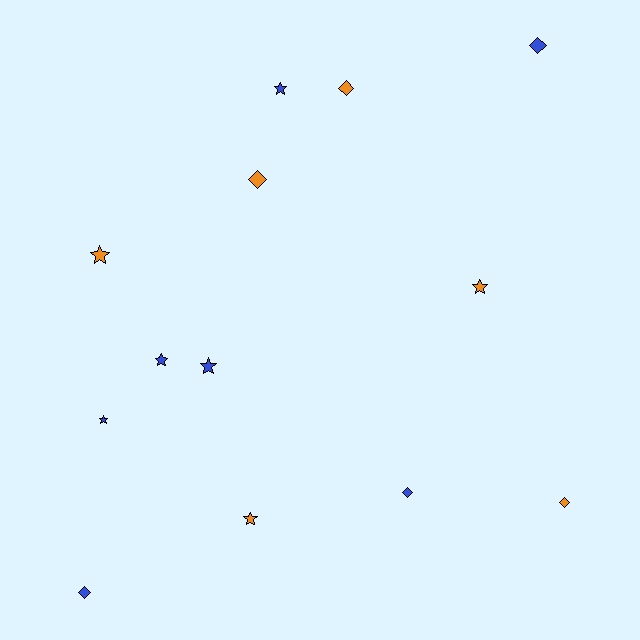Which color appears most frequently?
Blue, with 7 objects.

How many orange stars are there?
There are 3 orange stars.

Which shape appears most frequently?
Star, with 7 objects.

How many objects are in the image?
There are 13 objects.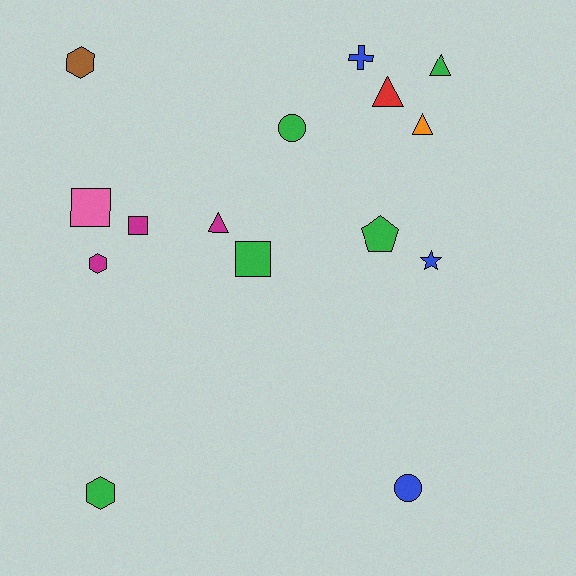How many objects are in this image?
There are 15 objects.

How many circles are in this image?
There are 2 circles.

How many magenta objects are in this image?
There are 3 magenta objects.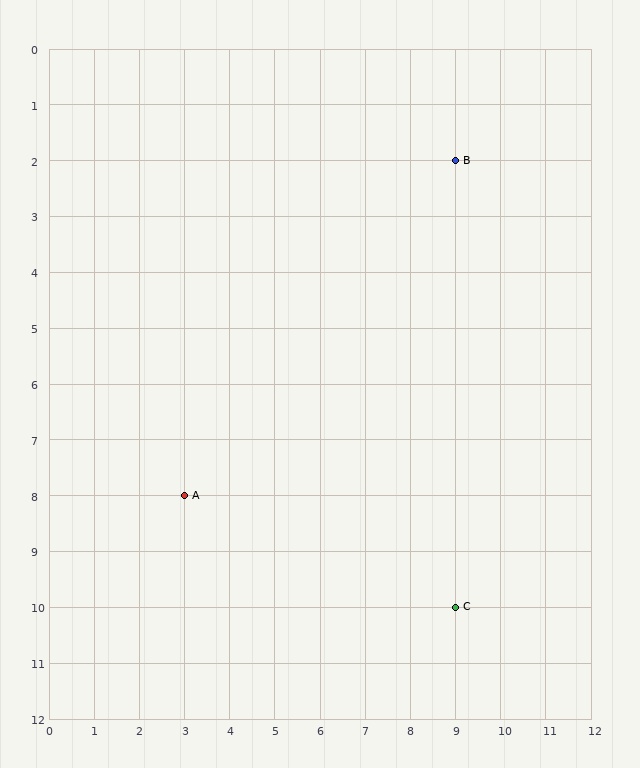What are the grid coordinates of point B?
Point B is at grid coordinates (9, 2).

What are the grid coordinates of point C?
Point C is at grid coordinates (9, 10).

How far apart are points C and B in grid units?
Points C and B are 8 rows apart.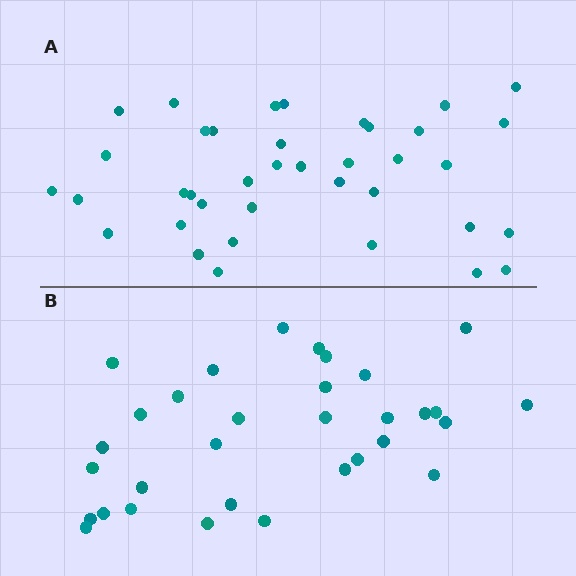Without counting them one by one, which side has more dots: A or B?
Region A (the top region) has more dots.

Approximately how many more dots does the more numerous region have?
Region A has about 6 more dots than region B.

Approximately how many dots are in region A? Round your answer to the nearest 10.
About 40 dots. (The exact count is 38, which rounds to 40.)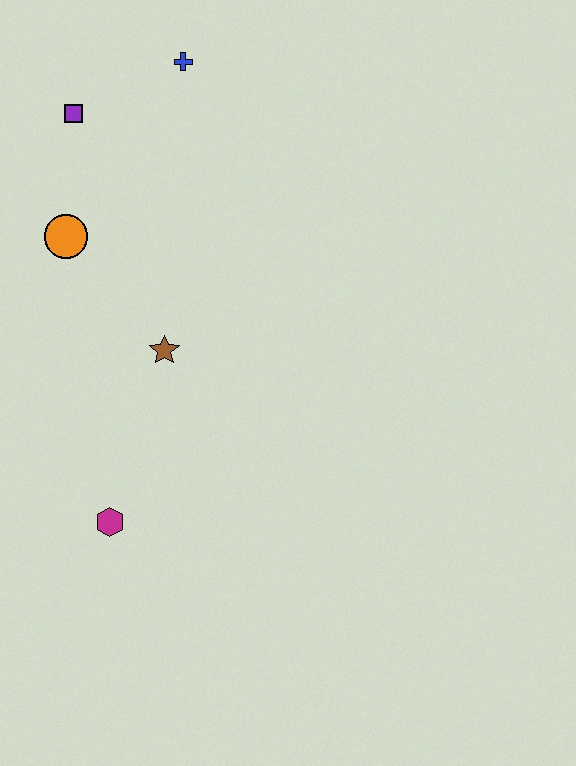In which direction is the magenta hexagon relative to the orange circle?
The magenta hexagon is below the orange circle.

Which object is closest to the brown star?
The orange circle is closest to the brown star.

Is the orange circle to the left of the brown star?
Yes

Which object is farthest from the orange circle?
The magenta hexagon is farthest from the orange circle.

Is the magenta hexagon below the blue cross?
Yes